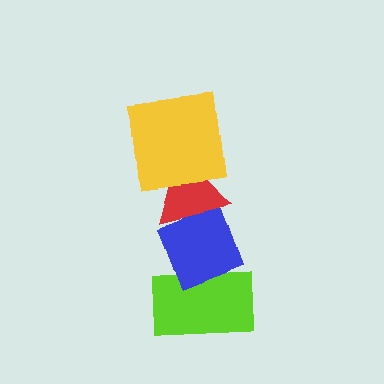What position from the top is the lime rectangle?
The lime rectangle is 4th from the top.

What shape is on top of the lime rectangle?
The blue diamond is on top of the lime rectangle.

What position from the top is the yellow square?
The yellow square is 1st from the top.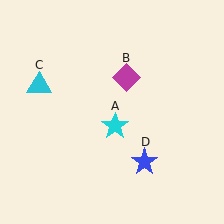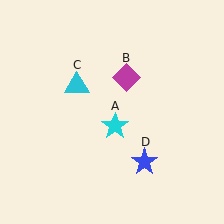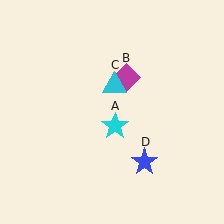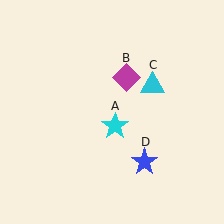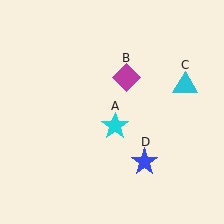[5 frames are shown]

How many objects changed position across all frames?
1 object changed position: cyan triangle (object C).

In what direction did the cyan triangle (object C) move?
The cyan triangle (object C) moved right.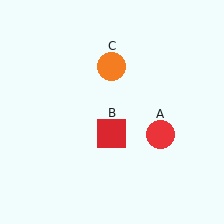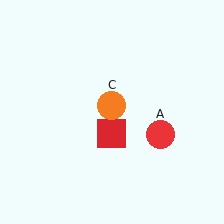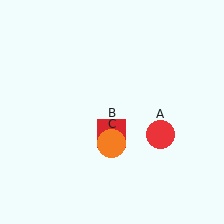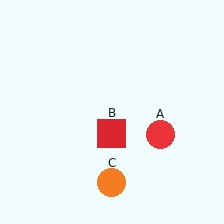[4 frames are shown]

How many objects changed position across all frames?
1 object changed position: orange circle (object C).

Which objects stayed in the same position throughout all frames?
Red circle (object A) and red square (object B) remained stationary.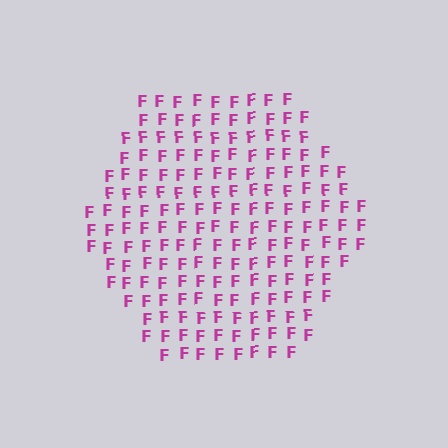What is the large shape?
The large shape is a hexagon.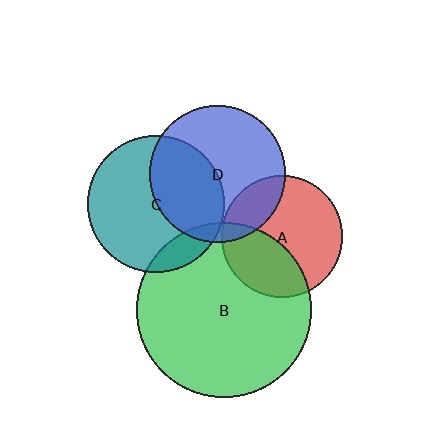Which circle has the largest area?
Circle B (green).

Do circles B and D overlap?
Yes.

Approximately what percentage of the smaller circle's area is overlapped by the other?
Approximately 5%.